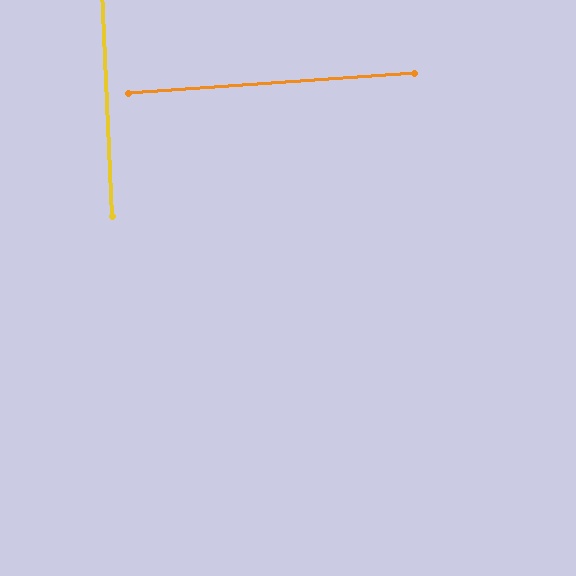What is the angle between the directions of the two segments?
Approximately 88 degrees.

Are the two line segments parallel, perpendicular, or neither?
Perpendicular — they meet at approximately 88°.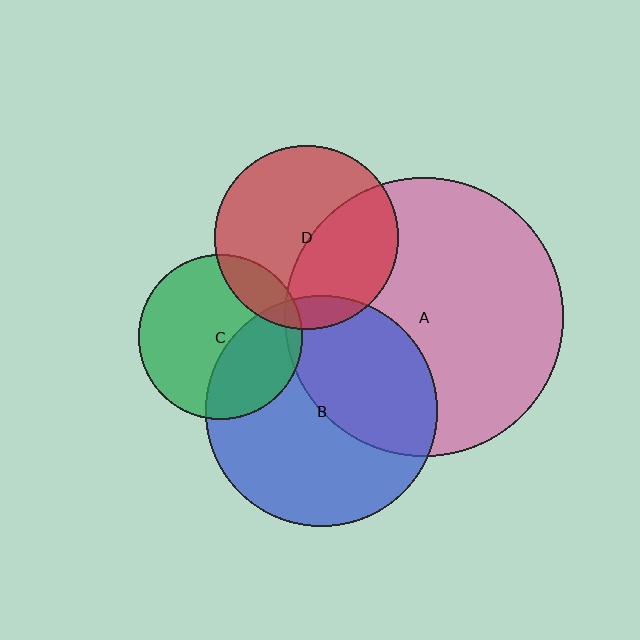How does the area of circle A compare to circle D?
Approximately 2.3 times.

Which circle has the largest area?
Circle A (pink).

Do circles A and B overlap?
Yes.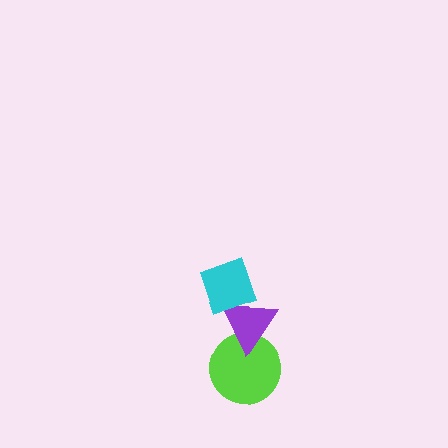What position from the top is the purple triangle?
The purple triangle is 2nd from the top.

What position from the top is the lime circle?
The lime circle is 3rd from the top.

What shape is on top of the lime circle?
The purple triangle is on top of the lime circle.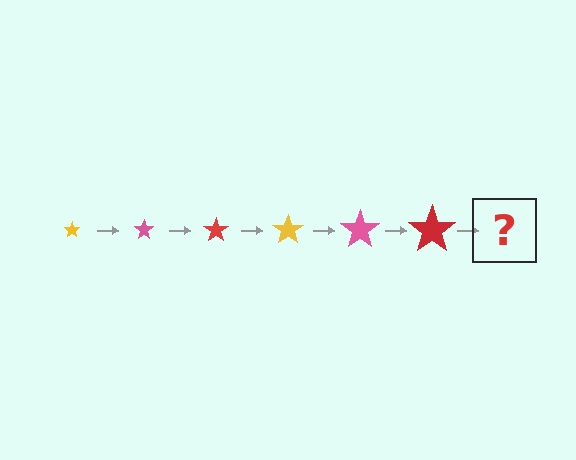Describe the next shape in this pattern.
It should be a yellow star, larger than the previous one.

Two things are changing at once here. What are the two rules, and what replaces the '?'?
The two rules are that the star grows larger each step and the color cycles through yellow, pink, and red. The '?' should be a yellow star, larger than the previous one.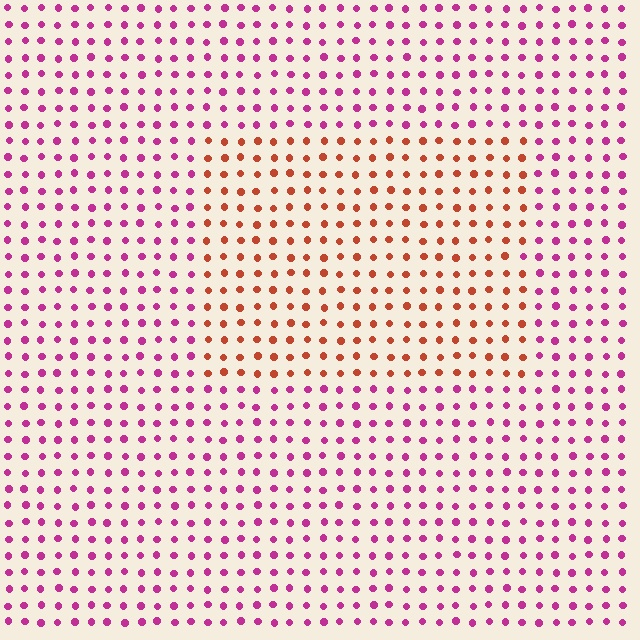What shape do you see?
I see a rectangle.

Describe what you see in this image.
The image is filled with small magenta elements in a uniform arrangement. A rectangle-shaped region is visible where the elements are tinted to a slightly different hue, forming a subtle color boundary.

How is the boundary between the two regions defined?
The boundary is defined purely by a slight shift in hue (about 52 degrees). Spacing, size, and orientation are identical on both sides.